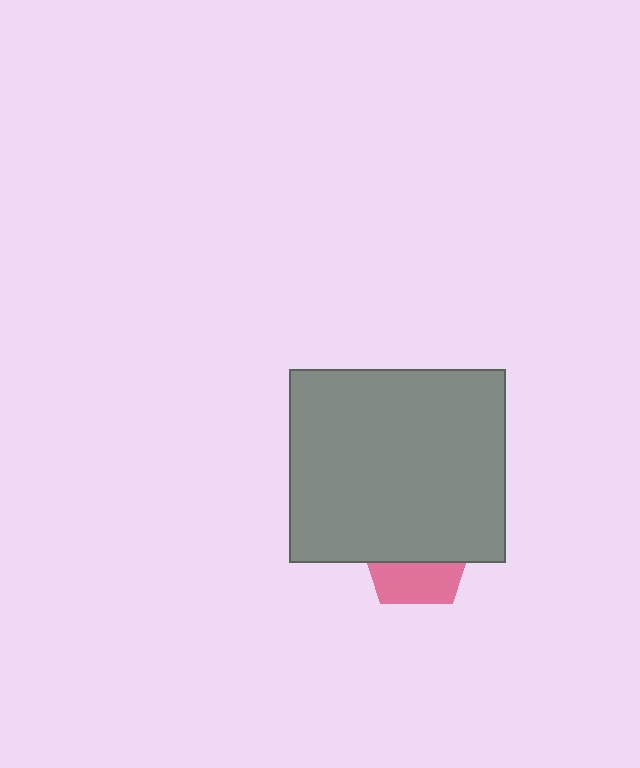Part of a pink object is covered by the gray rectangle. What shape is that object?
It is a pentagon.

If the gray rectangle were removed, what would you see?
You would see the complete pink pentagon.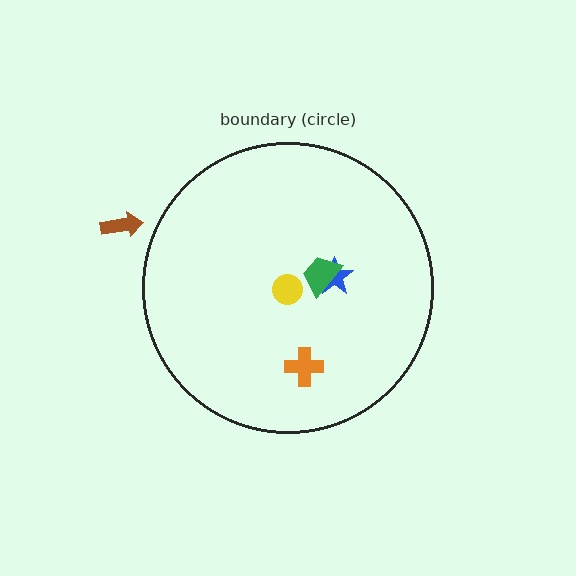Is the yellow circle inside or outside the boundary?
Inside.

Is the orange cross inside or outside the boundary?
Inside.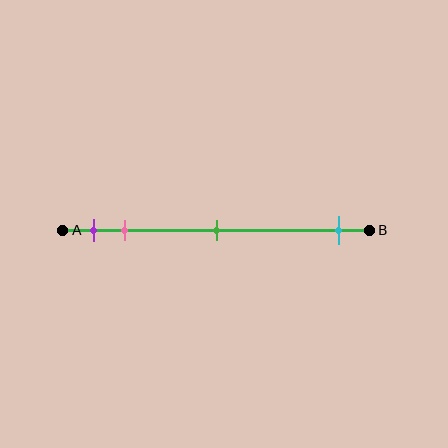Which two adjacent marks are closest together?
The purple and pink marks are the closest adjacent pair.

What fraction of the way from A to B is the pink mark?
The pink mark is approximately 20% (0.2) of the way from A to B.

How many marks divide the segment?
There are 4 marks dividing the segment.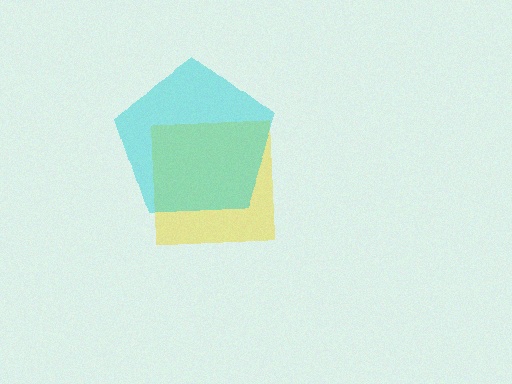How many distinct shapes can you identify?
There are 2 distinct shapes: a yellow square, a cyan pentagon.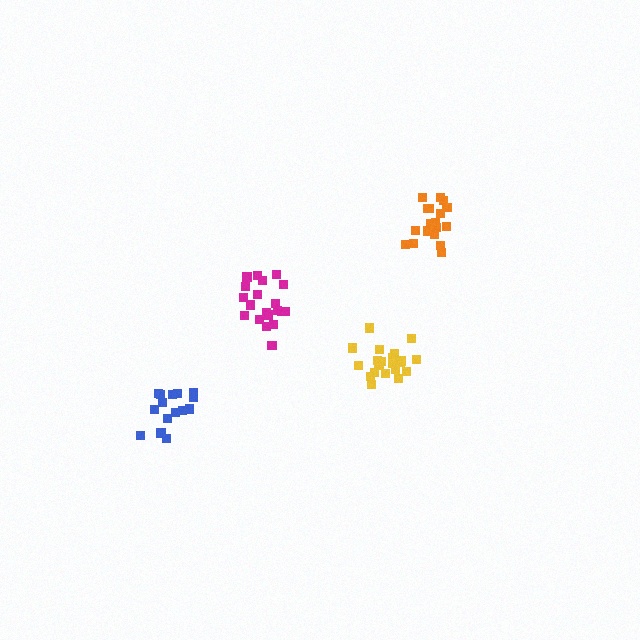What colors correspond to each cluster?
The clusters are colored: magenta, yellow, orange, blue.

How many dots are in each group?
Group 1: 20 dots, Group 2: 21 dots, Group 3: 19 dots, Group 4: 16 dots (76 total).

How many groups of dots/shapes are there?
There are 4 groups.